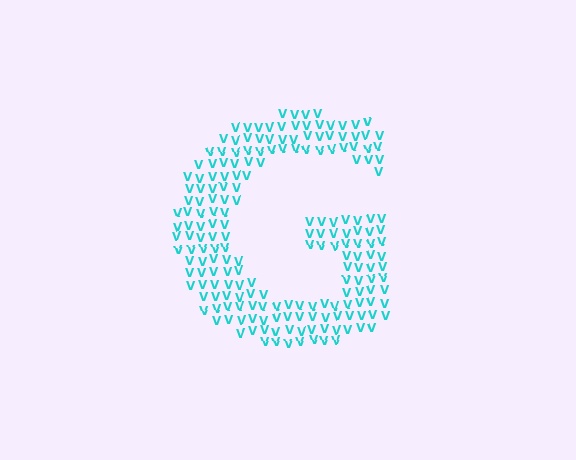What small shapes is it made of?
It is made of small letter V's.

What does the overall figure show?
The overall figure shows the letter G.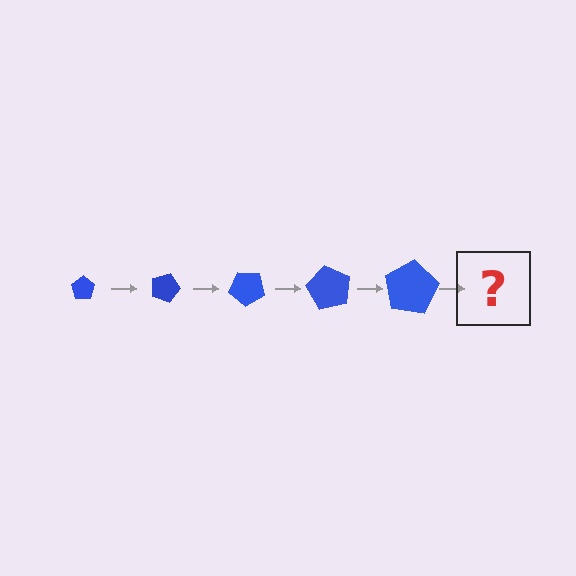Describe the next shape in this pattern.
It should be a pentagon, larger than the previous one and rotated 100 degrees from the start.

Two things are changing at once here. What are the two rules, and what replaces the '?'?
The two rules are that the pentagon grows larger each step and it rotates 20 degrees each step. The '?' should be a pentagon, larger than the previous one and rotated 100 degrees from the start.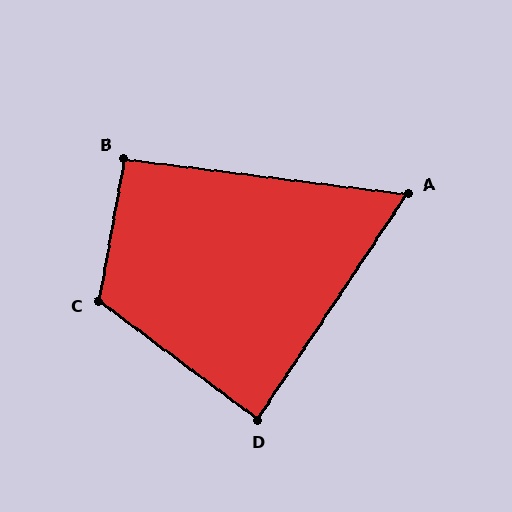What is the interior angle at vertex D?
Approximately 87 degrees (approximately right).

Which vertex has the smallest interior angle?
A, at approximately 63 degrees.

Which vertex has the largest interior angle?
C, at approximately 117 degrees.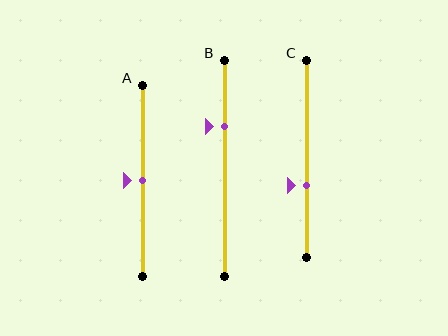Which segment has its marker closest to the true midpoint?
Segment A has its marker closest to the true midpoint.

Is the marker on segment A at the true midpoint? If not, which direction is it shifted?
Yes, the marker on segment A is at the true midpoint.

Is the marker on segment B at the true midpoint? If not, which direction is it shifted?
No, the marker on segment B is shifted upward by about 19% of the segment length.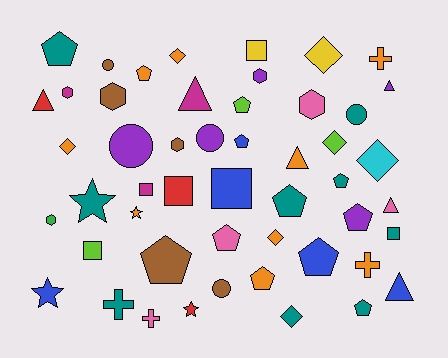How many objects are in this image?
There are 50 objects.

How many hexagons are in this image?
There are 6 hexagons.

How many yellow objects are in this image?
There are 2 yellow objects.